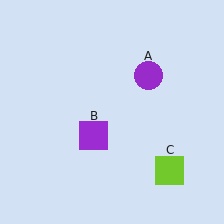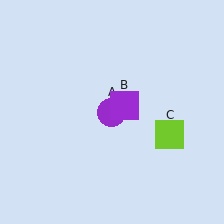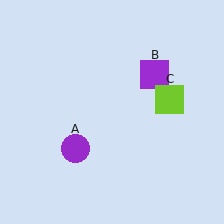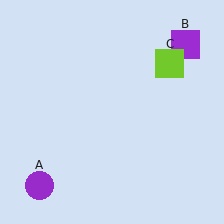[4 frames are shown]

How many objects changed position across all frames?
3 objects changed position: purple circle (object A), purple square (object B), lime square (object C).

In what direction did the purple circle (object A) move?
The purple circle (object A) moved down and to the left.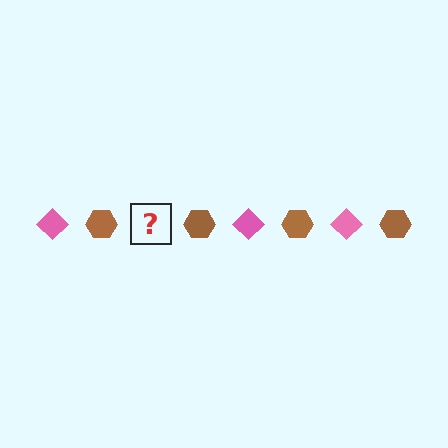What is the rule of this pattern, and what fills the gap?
The rule is that the pattern alternates between pink diamond and brown hexagon. The gap should be filled with a pink diamond.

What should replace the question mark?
The question mark should be replaced with a pink diamond.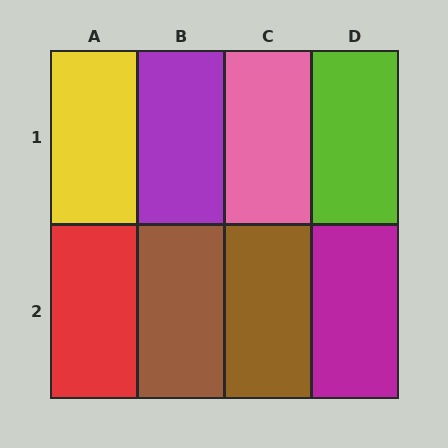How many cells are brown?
2 cells are brown.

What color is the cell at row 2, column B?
Brown.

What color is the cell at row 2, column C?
Brown.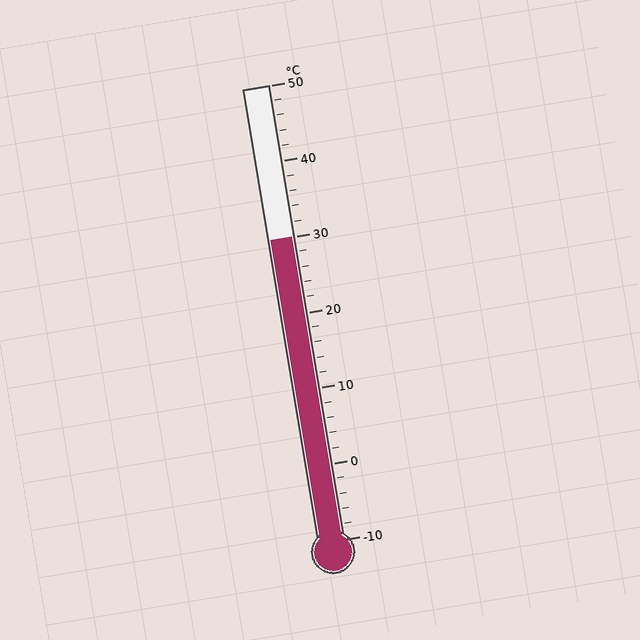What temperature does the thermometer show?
The thermometer shows approximately 30°C.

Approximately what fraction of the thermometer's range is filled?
The thermometer is filled to approximately 65% of its range.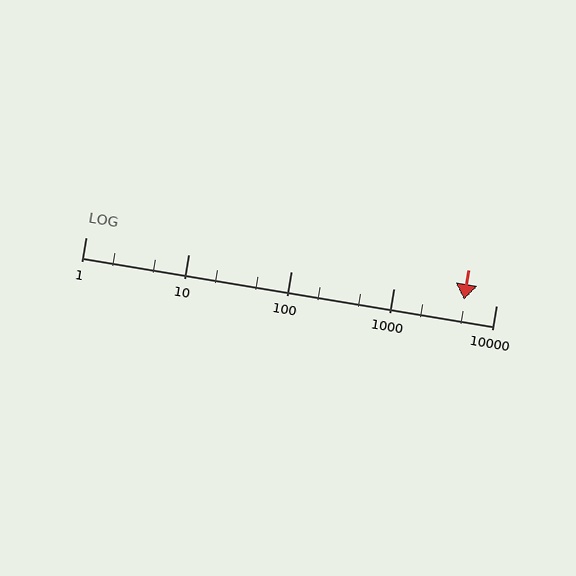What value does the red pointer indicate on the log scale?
The pointer indicates approximately 4900.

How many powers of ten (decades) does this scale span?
The scale spans 4 decades, from 1 to 10000.